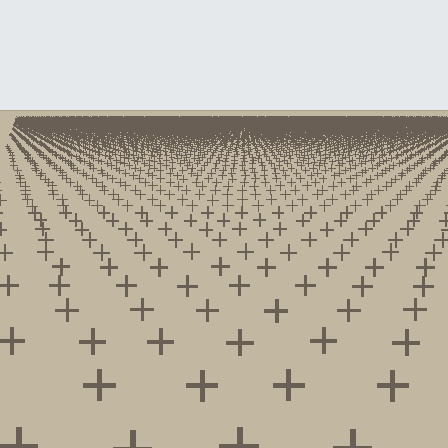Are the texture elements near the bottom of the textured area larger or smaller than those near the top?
Larger. Near the bottom, elements are closer to the viewer and appear at a bigger on-screen size.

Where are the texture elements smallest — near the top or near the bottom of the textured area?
Near the top.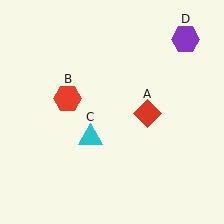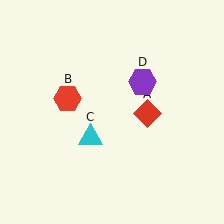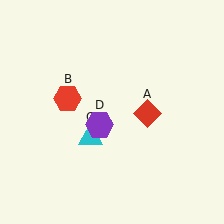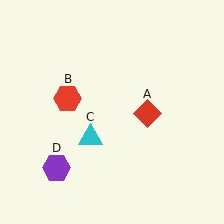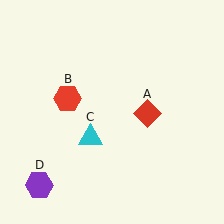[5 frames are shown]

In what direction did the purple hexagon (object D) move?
The purple hexagon (object D) moved down and to the left.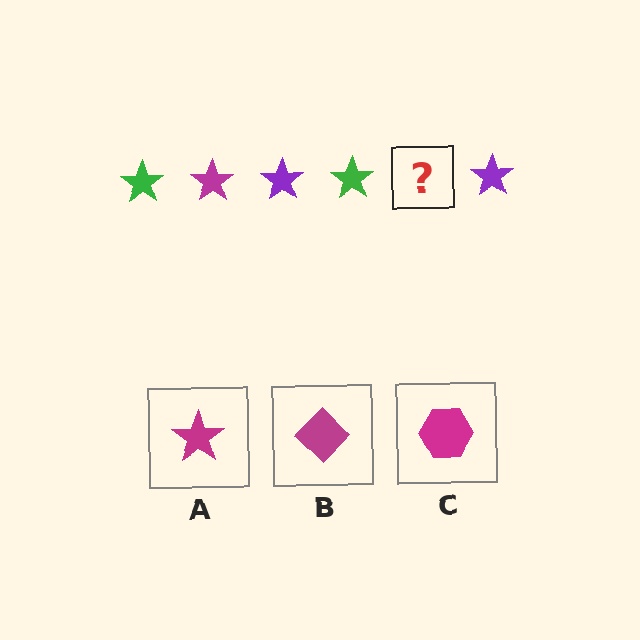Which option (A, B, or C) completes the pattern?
A.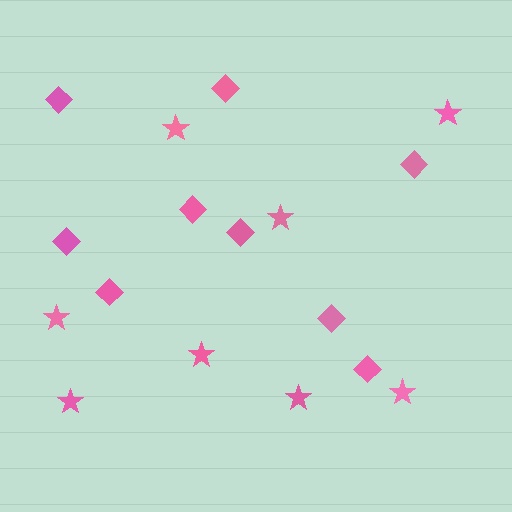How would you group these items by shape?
There are 2 groups: one group of stars (8) and one group of diamonds (9).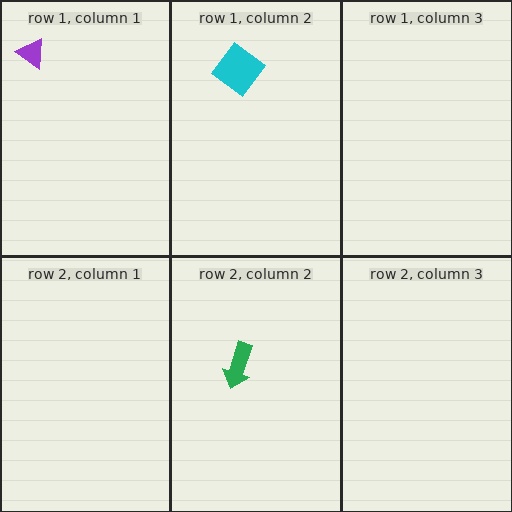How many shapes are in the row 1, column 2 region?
1.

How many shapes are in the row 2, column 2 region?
1.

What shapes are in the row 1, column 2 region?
The cyan diamond.